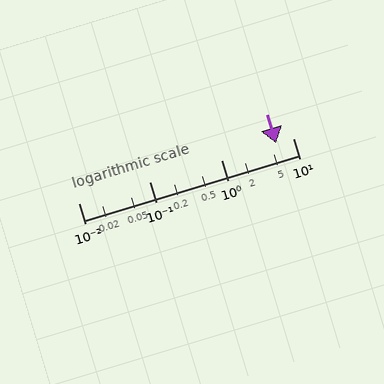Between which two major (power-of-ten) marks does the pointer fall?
The pointer is between 1 and 10.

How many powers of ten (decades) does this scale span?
The scale spans 3 decades, from 0.01 to 10.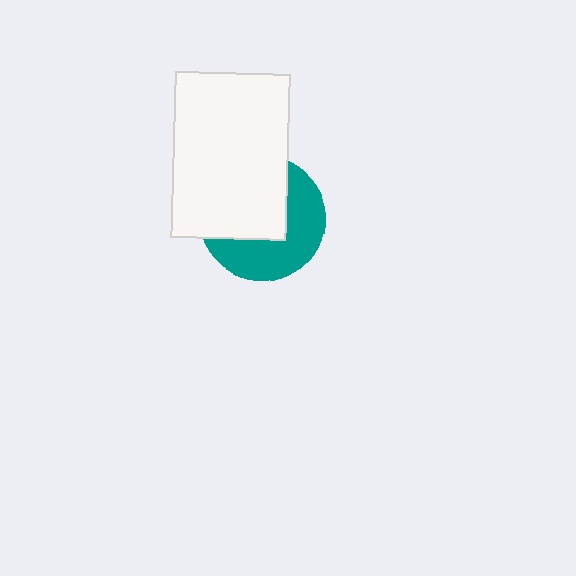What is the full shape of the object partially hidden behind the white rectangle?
The partially hidden object is a teal circle.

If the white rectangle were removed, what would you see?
You would see the complete teal circle.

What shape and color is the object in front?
The object in front is a white rectangle.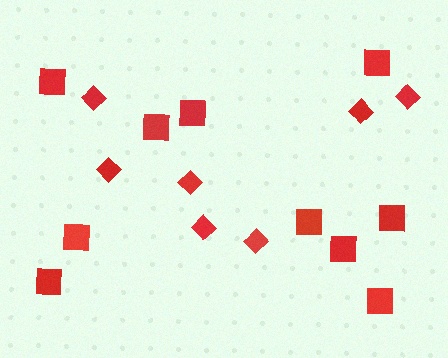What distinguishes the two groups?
There are 2 groups: one group of squares (10) and one group of diamonds (7).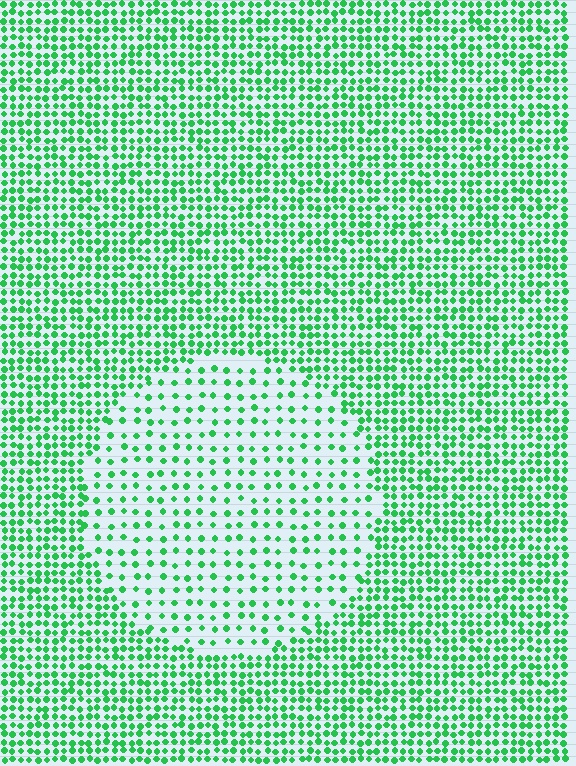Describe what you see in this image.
The image contains small green elements arranged at two different densities. A circle-shaped region is visible where the elements are less densely packed than the surrounding area.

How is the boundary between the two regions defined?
The boundary is defined by a change in element density (approximately 2.3x ratio). All elements are the same color, size, and shape.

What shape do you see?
I see a circle.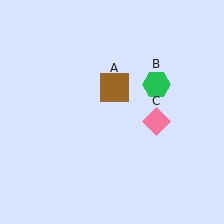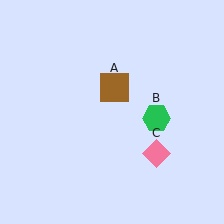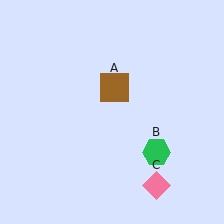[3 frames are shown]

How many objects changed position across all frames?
2 objects changed position: green hexagon (object B), pink diamond (object C).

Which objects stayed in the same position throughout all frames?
Brown square (object A) remained stationary.